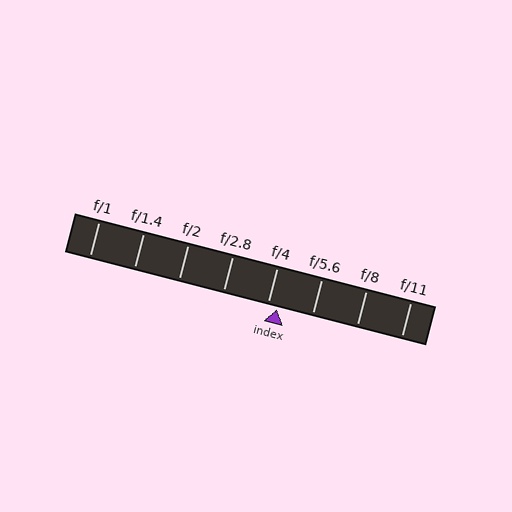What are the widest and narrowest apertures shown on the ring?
The widest aperture shown is f/1 and the narrowest is f/11.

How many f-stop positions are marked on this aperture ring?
There are 8 f-stop positions marked.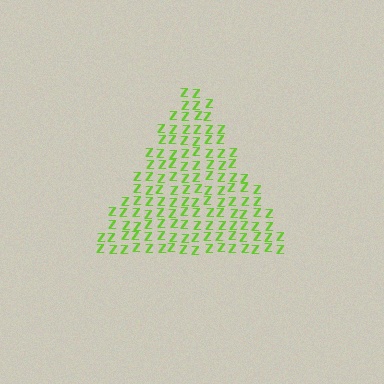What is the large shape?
The large shape is a triangle.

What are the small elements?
The small elements are letter Z's.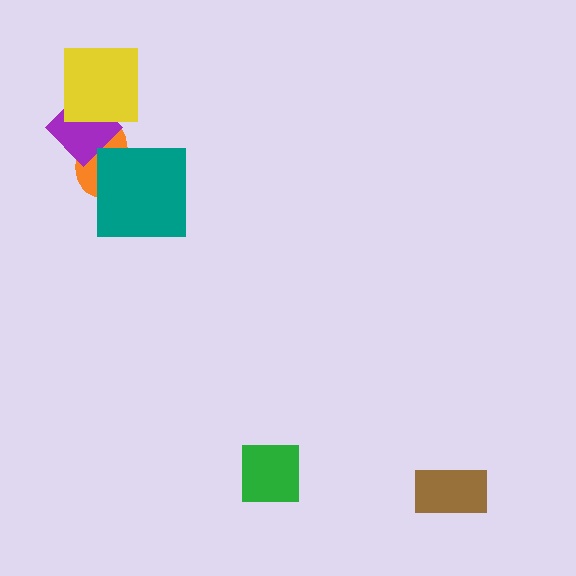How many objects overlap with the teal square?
1 object overlaps with the teal square.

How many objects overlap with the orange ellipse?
2 objects overlap with the orange ellipse.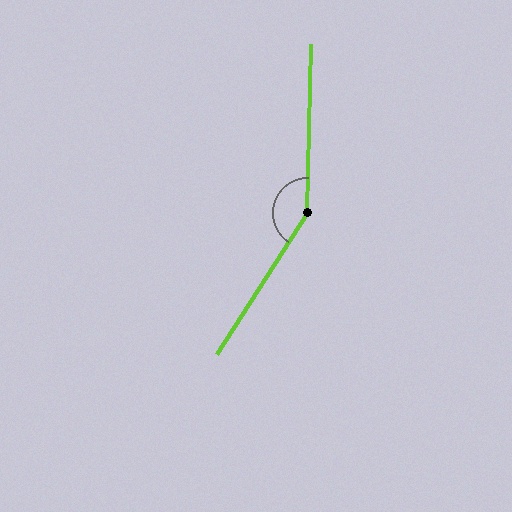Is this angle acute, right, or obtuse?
It is obtuse.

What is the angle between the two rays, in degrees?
Approximately 149 degrees.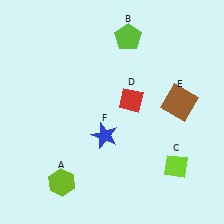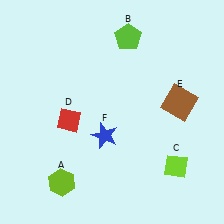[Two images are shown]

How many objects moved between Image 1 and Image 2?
1 object moved between the two images.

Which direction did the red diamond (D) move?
The red diamond (D) moved left.